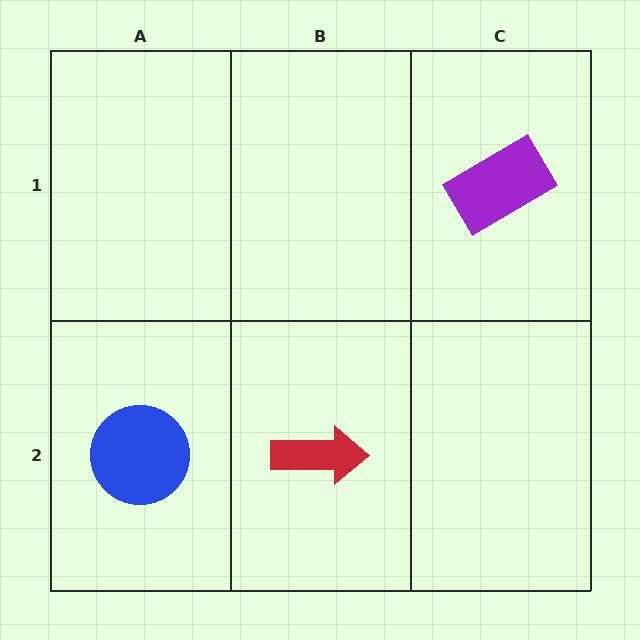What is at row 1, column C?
A purple rectangle.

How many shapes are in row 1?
1 shape.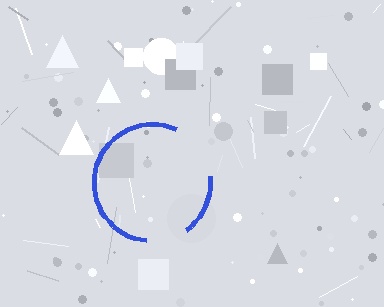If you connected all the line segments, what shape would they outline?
They would outline a circle.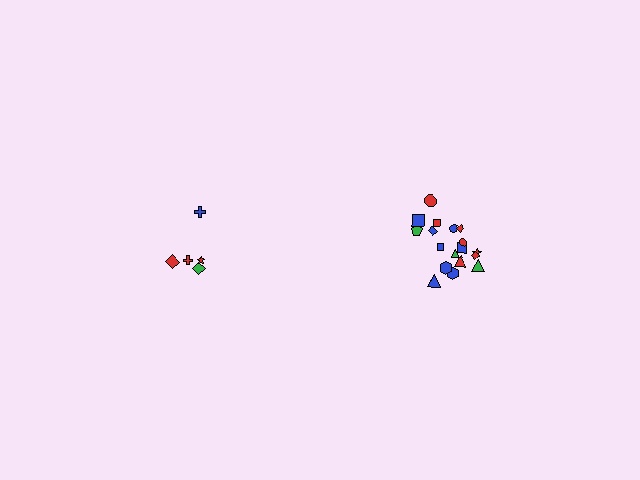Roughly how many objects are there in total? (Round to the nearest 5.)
Roughly 25 objects in total.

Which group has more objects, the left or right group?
The right group.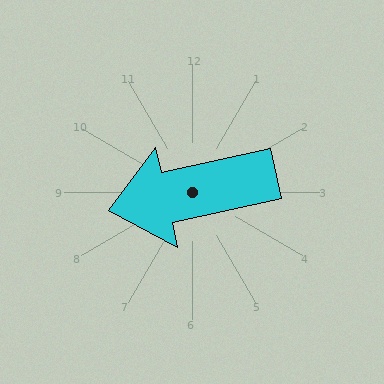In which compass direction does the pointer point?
West.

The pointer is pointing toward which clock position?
Roughly 9 o'clock.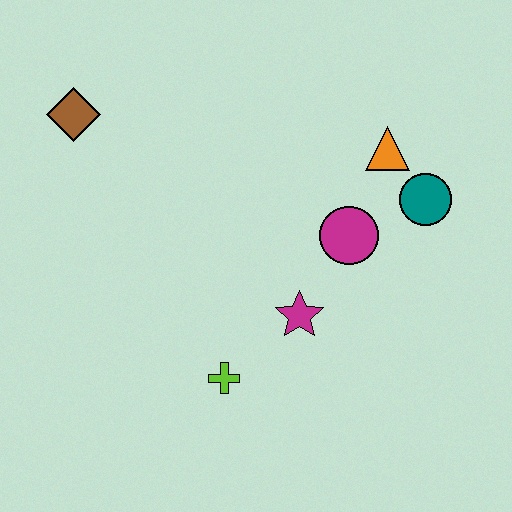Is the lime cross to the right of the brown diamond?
Yes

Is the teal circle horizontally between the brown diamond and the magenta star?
No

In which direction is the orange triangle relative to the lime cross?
The orange triangle is above the lime cross.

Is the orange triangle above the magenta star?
Yes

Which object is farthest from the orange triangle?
The brown diamond is farthest from the orange triangle.